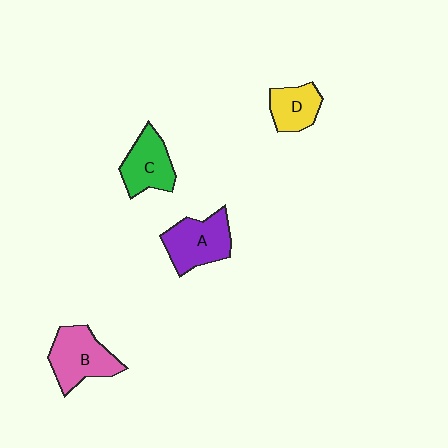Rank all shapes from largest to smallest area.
From largest to smallest: B (pink), A (purple), C (green), D (yellow).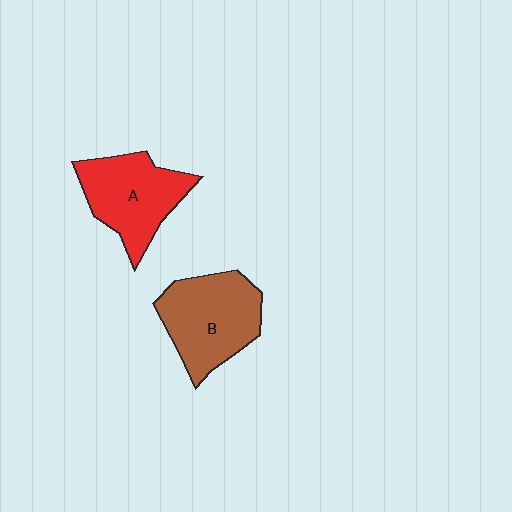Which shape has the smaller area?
Shape A (red).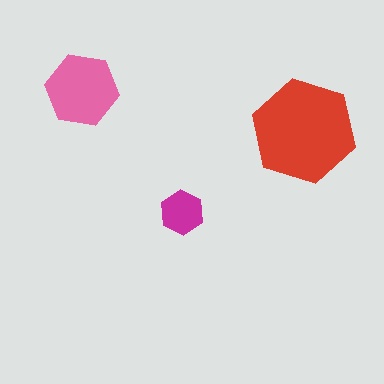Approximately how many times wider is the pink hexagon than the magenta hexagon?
About 1.5 times wider.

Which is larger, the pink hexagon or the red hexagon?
The red one.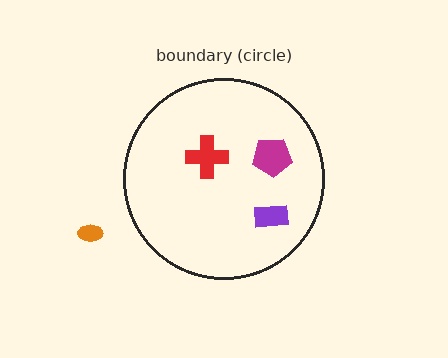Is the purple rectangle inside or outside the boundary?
Inside.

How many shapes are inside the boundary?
3 inside, 1 outside.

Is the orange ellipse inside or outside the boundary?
Outside.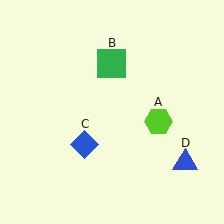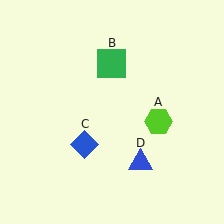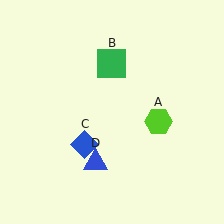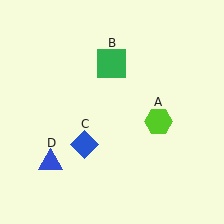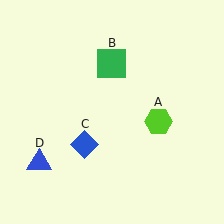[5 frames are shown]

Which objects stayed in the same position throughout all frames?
Lime hexagon (object A) and green square (object B) and blue diamond (object C) remained stationary.